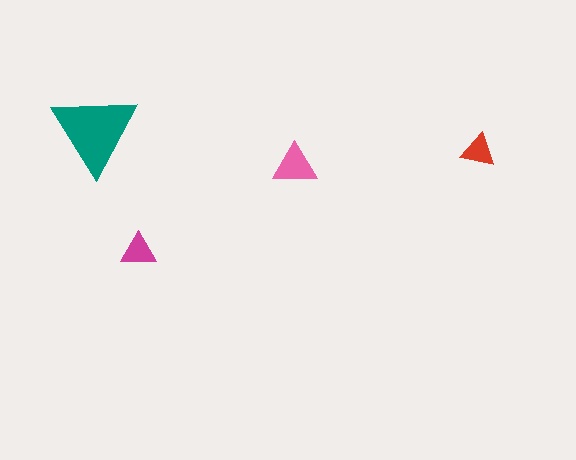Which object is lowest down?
The magenta triangle is bottommost.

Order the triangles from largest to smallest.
the teal one, the pink one, the magenta one, the red one.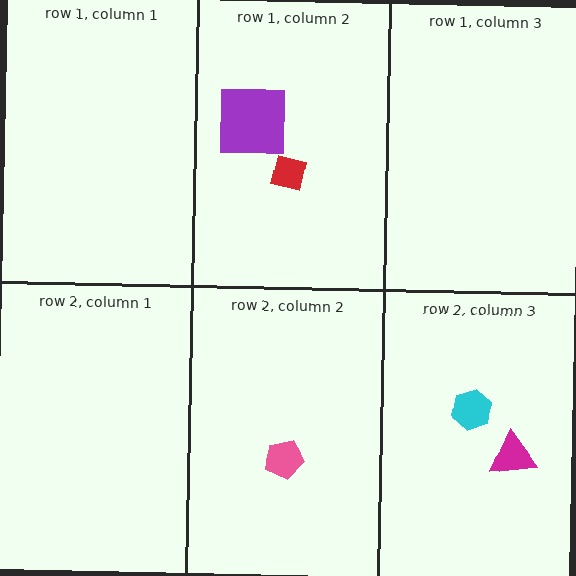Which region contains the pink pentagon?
The row 2, column 2 region.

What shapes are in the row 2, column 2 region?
The pink pentagon.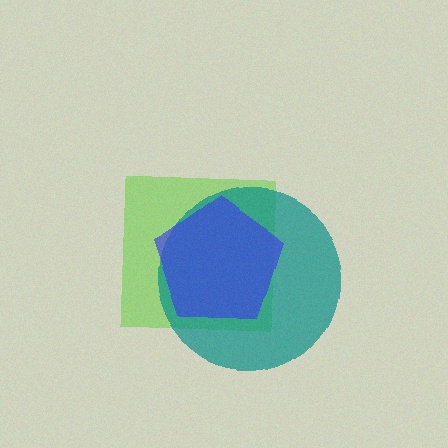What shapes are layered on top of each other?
The layered shapes are: a lime square, a teal circle, a blue pentagon.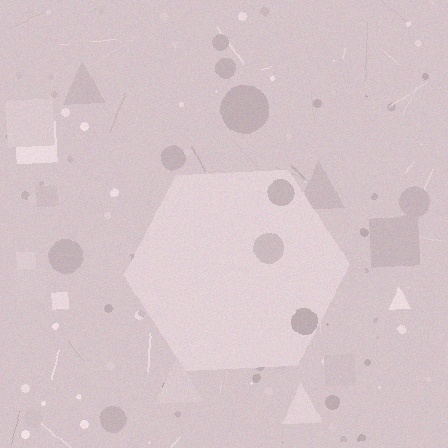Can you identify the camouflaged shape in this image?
The camouflaged shape is a hexagon.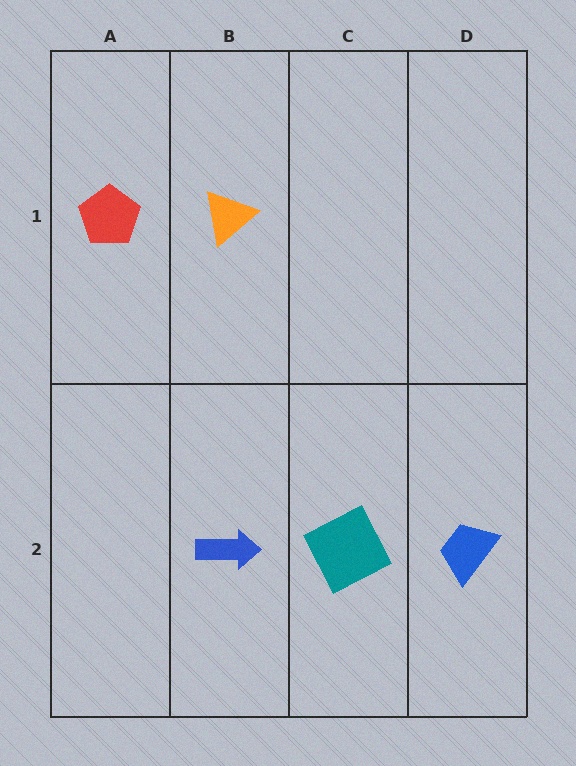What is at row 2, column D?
A blue trapezoid.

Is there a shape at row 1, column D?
No, that cell is empty.